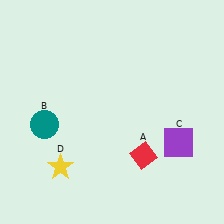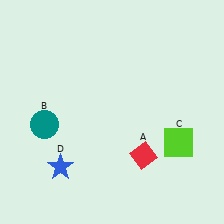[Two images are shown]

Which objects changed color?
C changed from purple to lime. D changed from yellow to blue.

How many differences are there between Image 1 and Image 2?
There are 2 differences between the two images.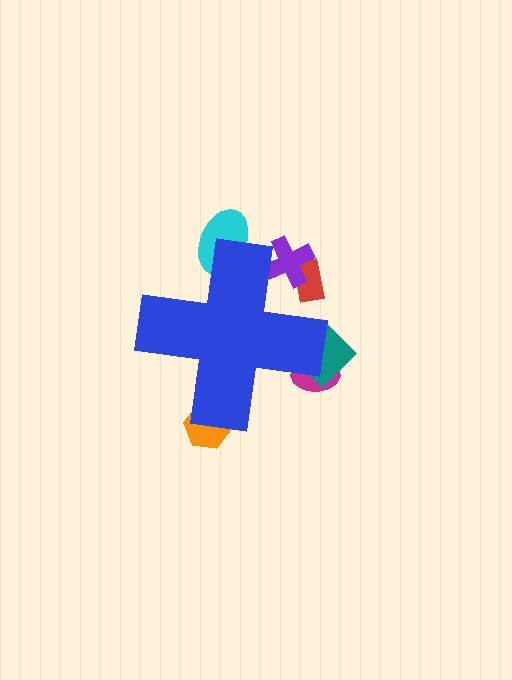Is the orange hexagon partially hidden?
Yes, the orange hexagon is partially hidden behind the blue cross.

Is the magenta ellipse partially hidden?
Yes, the magenta ellipse is partially hidden behind the blue cross.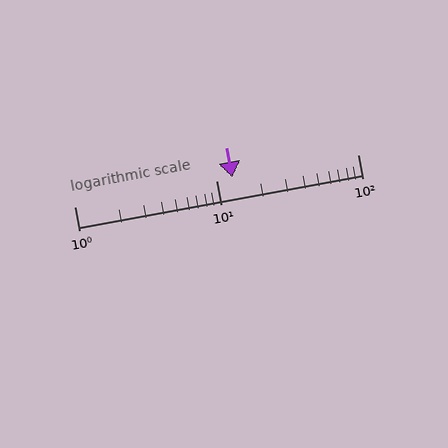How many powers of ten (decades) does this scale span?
The scale spans 2 decades, from 1 to 100.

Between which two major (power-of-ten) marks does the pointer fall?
The pointer is between 10 and 100.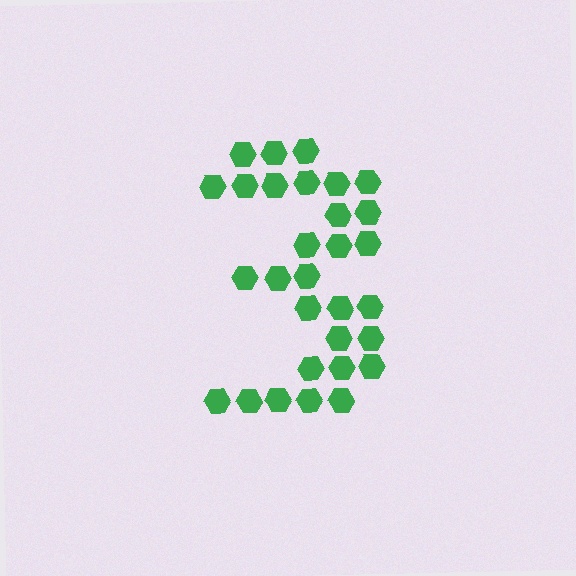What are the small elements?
The small elements are hexagons.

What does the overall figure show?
The overall figure shows the digit 3.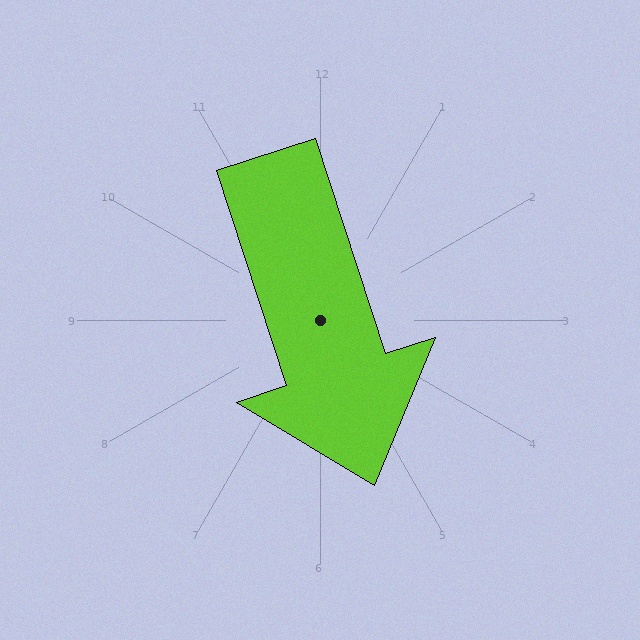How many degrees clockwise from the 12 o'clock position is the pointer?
Approximately 162 degrees.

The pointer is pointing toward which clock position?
Roughly 5 o'clock.